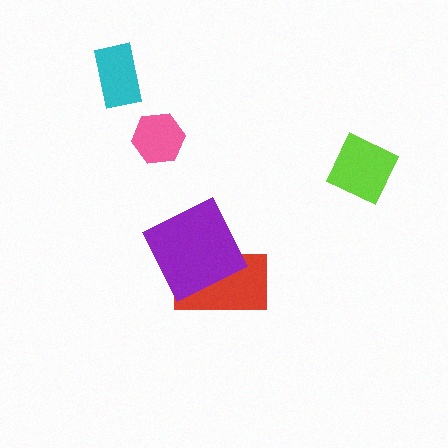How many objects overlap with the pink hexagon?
0 objects overlap with the pink hexagon.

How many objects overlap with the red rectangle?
1 object overlaps with the red rectangle.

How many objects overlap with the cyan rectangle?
0 objects overlap with the cyan rectangle.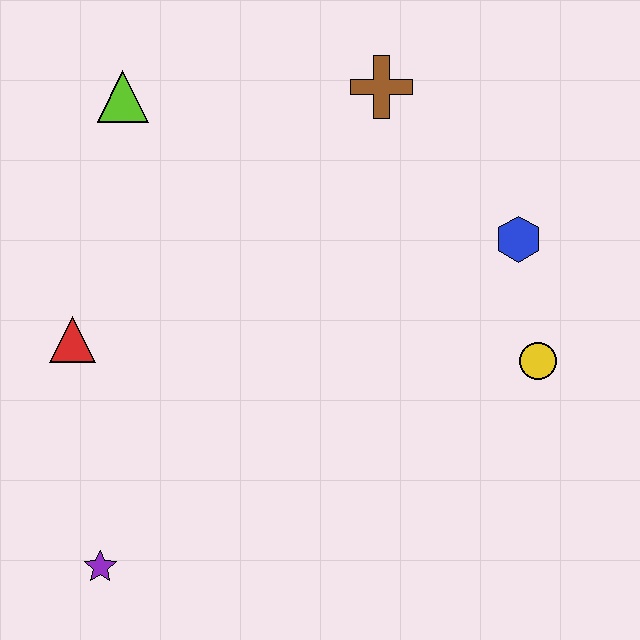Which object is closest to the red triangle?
The purple star is closest to the red triangle.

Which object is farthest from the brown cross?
The purple star is farthest from the brown cross.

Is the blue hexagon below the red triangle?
No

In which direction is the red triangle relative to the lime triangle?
The red triangle is below the lime triangle.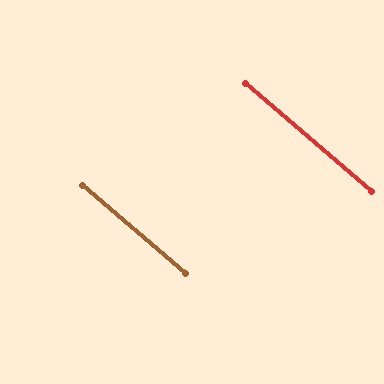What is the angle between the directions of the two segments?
Approximately 0 degrees.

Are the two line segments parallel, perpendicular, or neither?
Parallel — their directions differ by only 0.2°.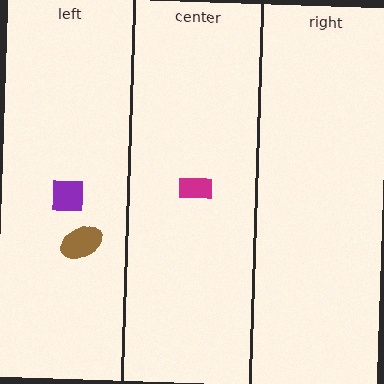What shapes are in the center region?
The magenta rectangle.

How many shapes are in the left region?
2.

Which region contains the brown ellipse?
The left region.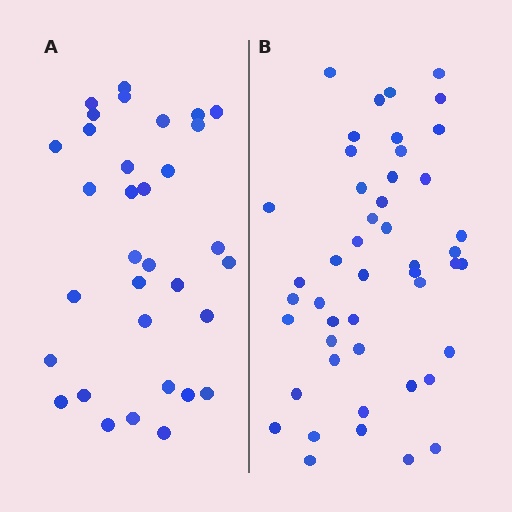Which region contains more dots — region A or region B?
Region B (the right region) has more dots.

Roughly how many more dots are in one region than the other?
Region B has approximately 15 more dots than region A.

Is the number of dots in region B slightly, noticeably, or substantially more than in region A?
Region B has noticeably more, but not dramatically so. The ratio is roughly 1.4 to 1.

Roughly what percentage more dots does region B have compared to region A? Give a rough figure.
About 40% more.